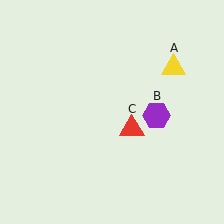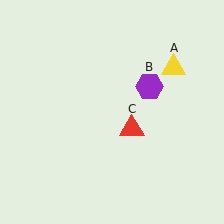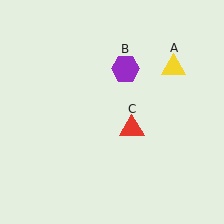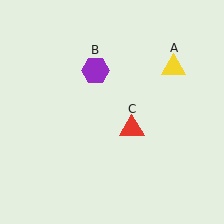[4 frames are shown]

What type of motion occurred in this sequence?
The purple hexagon (object B) rotated counterclockwise around the center of the scene.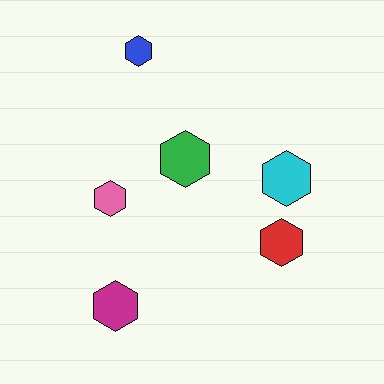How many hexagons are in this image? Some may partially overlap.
There are 6 hexagons.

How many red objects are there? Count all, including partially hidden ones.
There is 1 red object.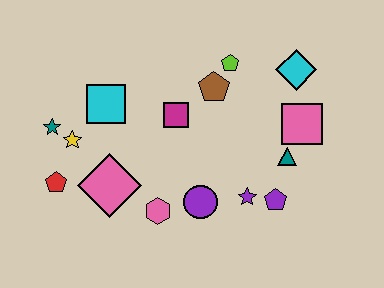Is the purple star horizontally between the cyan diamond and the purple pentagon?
No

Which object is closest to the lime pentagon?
The brown pentagon is closest to the lime pentagon.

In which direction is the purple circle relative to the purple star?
The purple circle is to the left of the purple star.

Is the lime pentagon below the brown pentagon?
No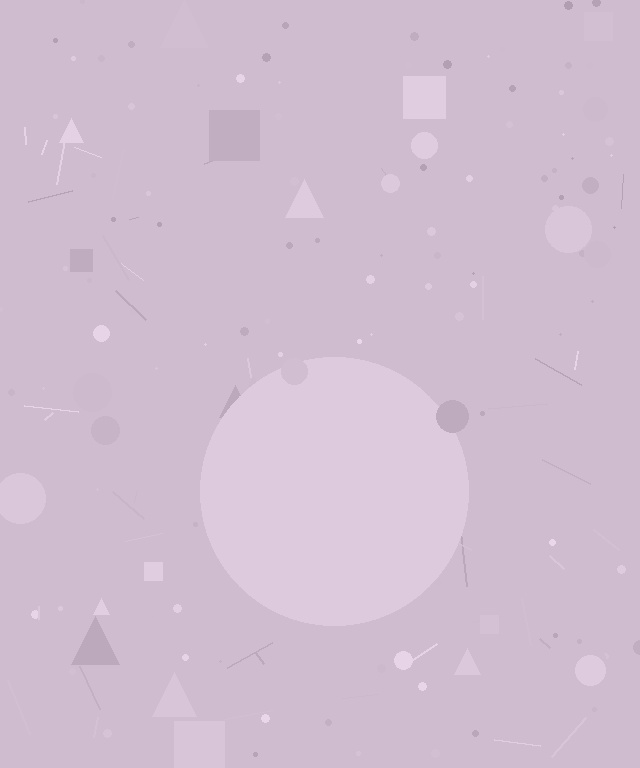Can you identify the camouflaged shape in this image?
The camouflaged shape is a circle.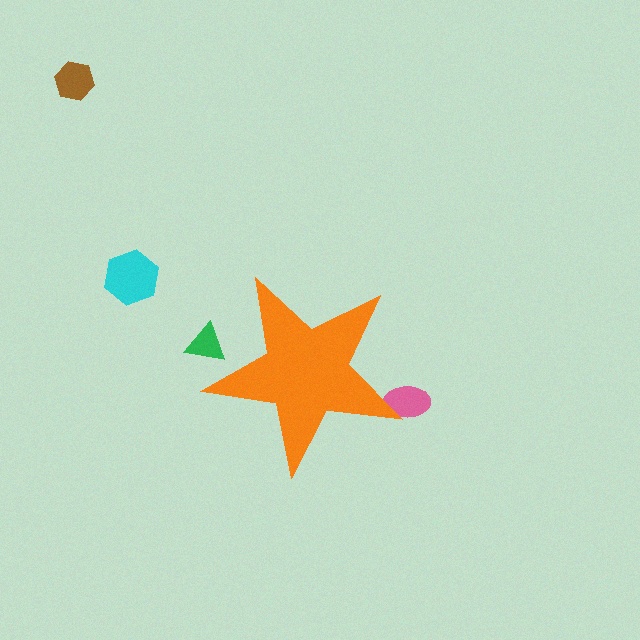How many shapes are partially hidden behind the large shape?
2 shapes are partially hidden.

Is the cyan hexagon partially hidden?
No, the cyan hexagon is fully visible.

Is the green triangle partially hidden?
Yes, the green triangle is partially hidden behind the orange star.